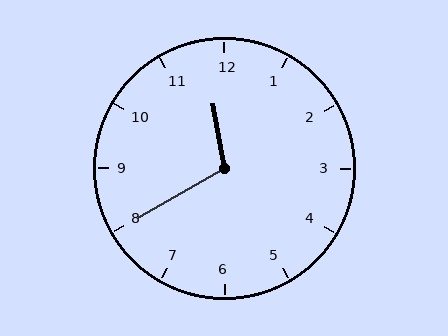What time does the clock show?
11:40.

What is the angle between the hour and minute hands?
Approximately 110 degrees.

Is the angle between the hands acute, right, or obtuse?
It is obtuse.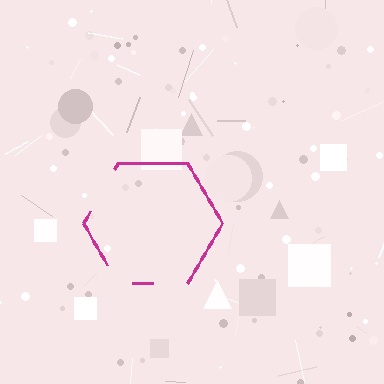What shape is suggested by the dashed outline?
The dashed outline suggests a hexagon.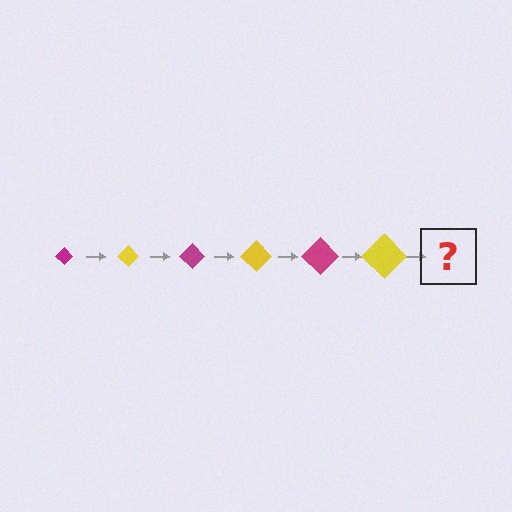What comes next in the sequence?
The next element should be a magenta diamond, larger than the previous one.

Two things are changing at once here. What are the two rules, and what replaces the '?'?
The two rules are that the diamond grows larger each step and the color cycles through magenta and yellow. The '?' should be a magenta diamond, larger than the previous one.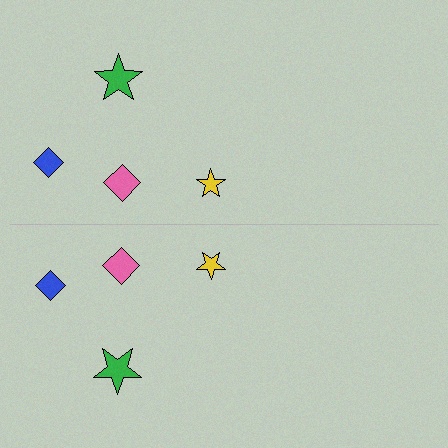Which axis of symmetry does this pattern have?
The pattern has a horizontal axis of symmetry running through the center of the image.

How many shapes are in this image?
There are 8 shapes in this image.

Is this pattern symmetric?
Yes, this pattern has bilateral (reflection) symmetry.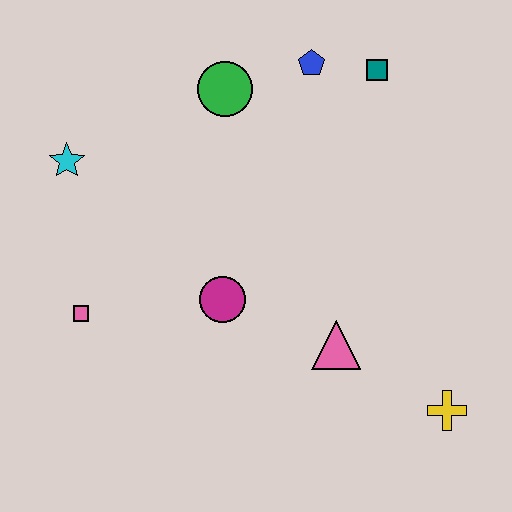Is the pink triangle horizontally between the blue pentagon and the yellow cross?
Yes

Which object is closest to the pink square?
The magenta circle is closest to the pink square.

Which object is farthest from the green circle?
The yellow cross is farthest from the green circle.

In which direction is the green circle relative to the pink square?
The green circle is above the pink square.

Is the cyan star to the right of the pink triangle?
No